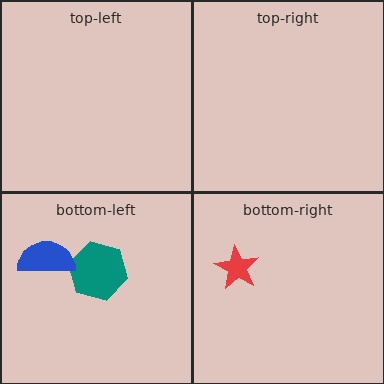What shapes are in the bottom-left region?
The teal hexagon, the blue semicircle.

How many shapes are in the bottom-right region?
1.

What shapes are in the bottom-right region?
The red star.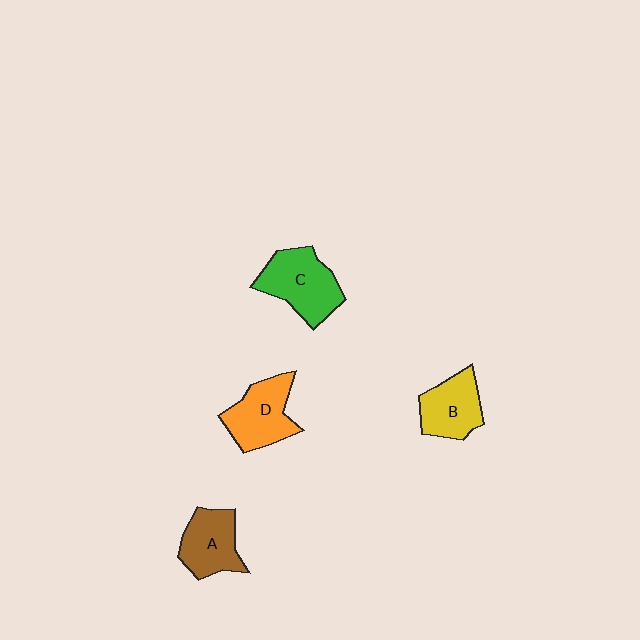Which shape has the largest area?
Shape C (green).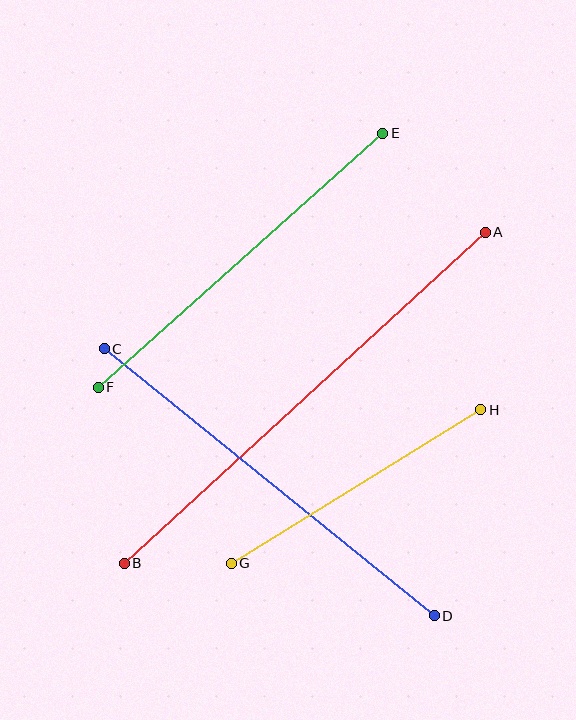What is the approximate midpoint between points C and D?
The midpoint is at approximately (269, 482) pixels.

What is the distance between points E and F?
The distance is approximately 381 pixels.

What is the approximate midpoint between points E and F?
The midpoint is at approximately (240, 260) pixels.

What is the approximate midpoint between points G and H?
The midpoint is at approximately (356, 486) pixels.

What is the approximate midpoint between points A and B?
The midpoint is at approximately (305, 398) pixels.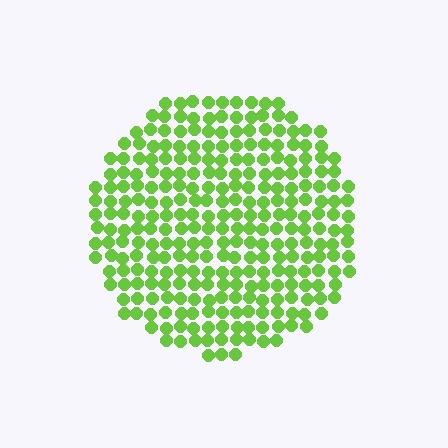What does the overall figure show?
The overall figure shows a circle.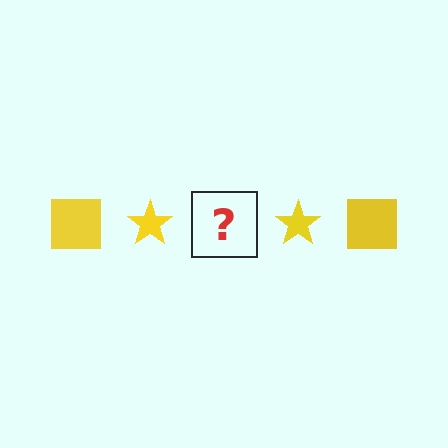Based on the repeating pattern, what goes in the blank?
The blank should be a yellow square.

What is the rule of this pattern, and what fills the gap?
The rule is that the pattern cycles through square, star shapes in yellow. The gap should be filled with a yellow square.